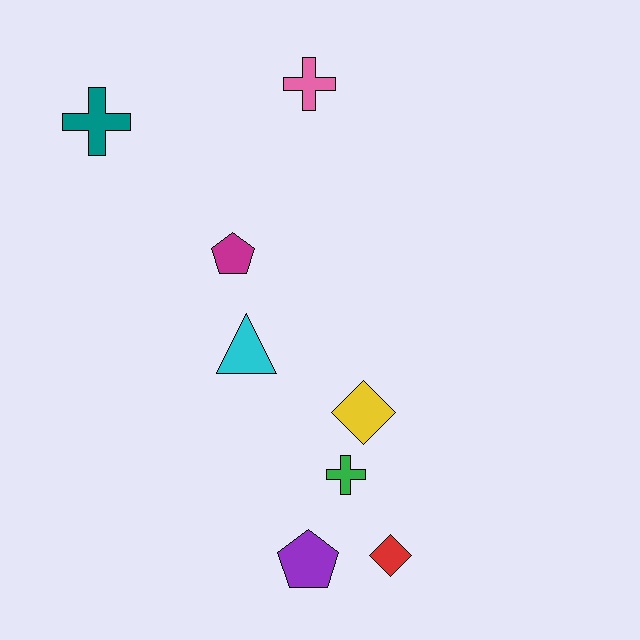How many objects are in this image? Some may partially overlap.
There are 8 objects.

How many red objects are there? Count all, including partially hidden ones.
There is 1 red object.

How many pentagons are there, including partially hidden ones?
There are 2 pentagons.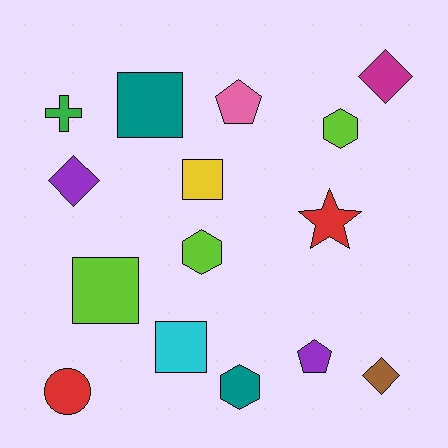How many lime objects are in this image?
There are 3 lime objects.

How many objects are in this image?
There are 15 objects.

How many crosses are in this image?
There is 1 cross.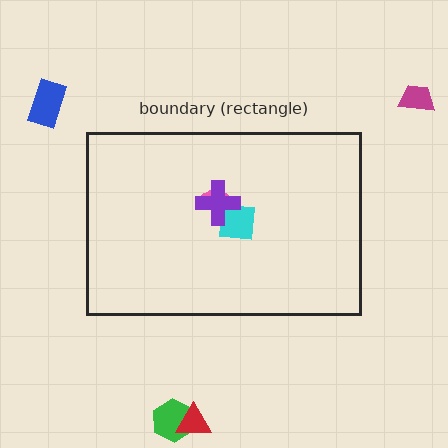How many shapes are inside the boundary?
3 inside, 4 outside.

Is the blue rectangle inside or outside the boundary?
Outside.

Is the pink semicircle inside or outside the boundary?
Inside.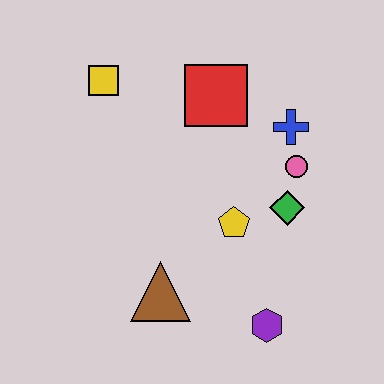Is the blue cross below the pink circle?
No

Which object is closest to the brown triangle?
The yellow pentagon is closest to the brown triangle.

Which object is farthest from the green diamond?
The yellow square is farthest from the green diamond.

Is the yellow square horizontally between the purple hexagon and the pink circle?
No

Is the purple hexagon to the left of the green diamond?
Yes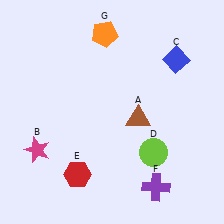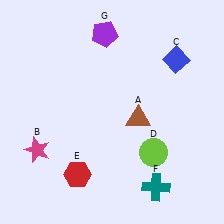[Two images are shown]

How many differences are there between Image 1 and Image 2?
There are 2 differences between the two images.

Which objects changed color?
F changed from purple to teal. G changed from orange to purple.